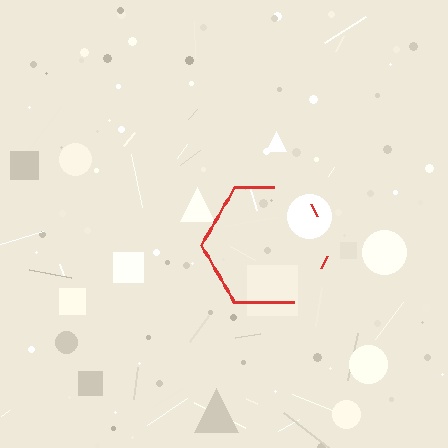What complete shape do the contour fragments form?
The contour fragments form a hexagon.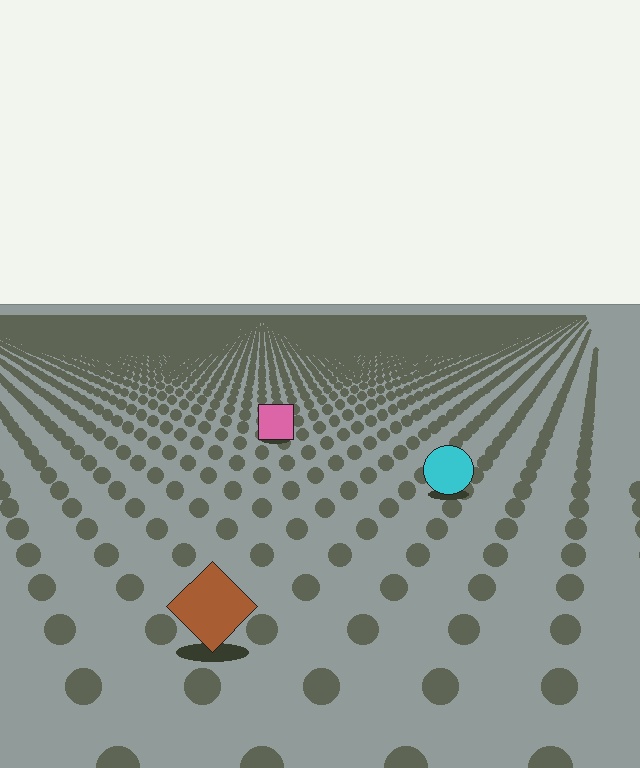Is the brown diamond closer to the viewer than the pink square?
Yes. The brown diamond is closer — you can tell from the texture gradient: the ground texture is coarser near it.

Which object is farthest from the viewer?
The pink square is farthest from the viewer. It appears smaller and the ground texture around it is denser.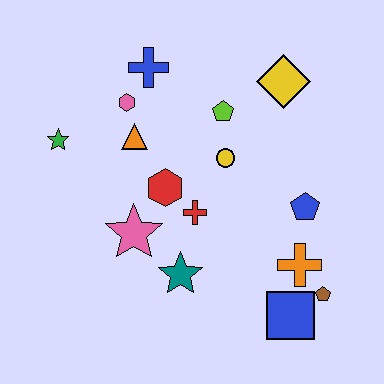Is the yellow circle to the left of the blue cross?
No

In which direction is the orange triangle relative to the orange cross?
The orange triangle is to the left of the orange cross.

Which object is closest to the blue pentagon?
The orange cross is closest to the blue pentagon.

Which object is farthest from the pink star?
The yellow diamond is farthest from the pink star.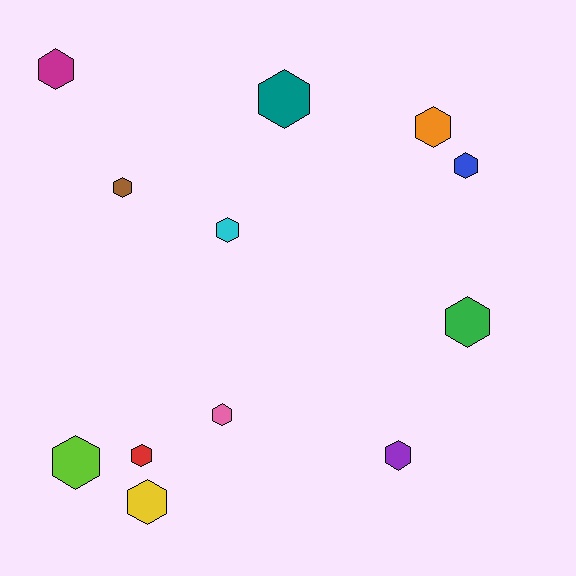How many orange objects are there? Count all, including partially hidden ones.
There is 1 orange object.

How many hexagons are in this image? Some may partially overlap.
There are 12 hexagons.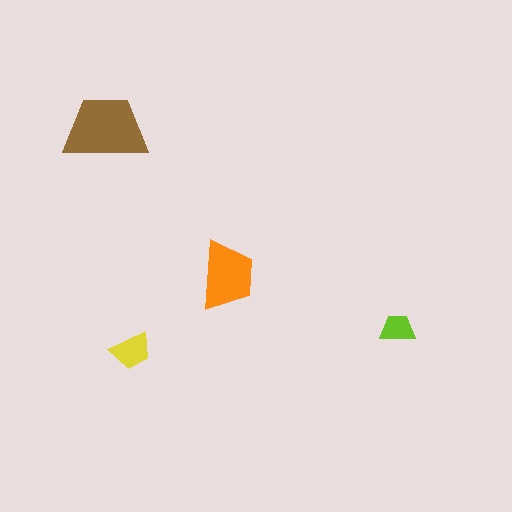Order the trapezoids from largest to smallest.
the brown one, the orange one, the yellow one, the lime one.